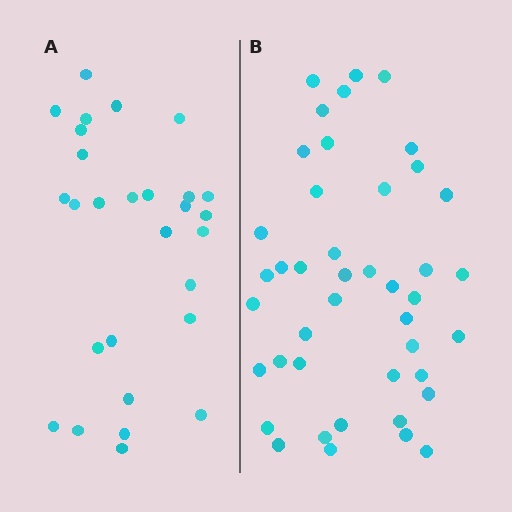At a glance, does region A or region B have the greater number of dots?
Region B (the right region) has more dots.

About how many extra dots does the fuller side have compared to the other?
Region B has approximately 15 more dots than region A.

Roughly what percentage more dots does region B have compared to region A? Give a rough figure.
About 55% more.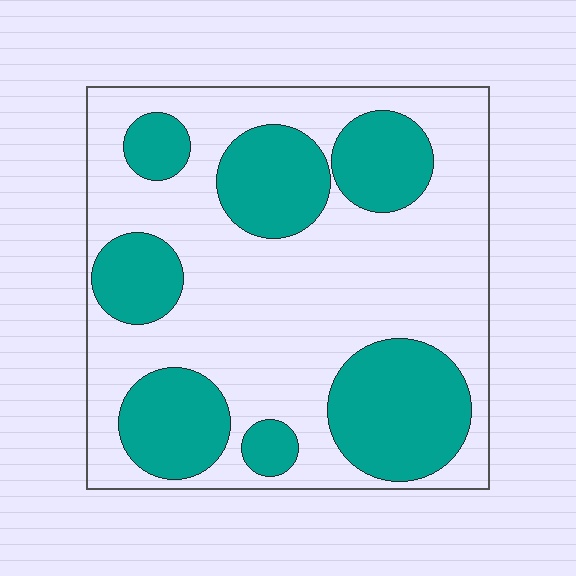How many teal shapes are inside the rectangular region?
7.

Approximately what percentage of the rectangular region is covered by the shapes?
Approximately 35%.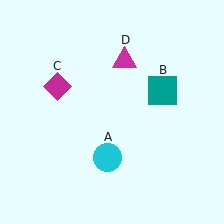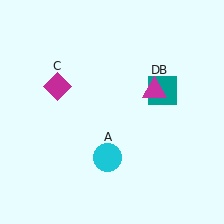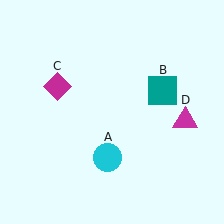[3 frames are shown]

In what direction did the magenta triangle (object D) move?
The magenta triangle (object D) moved down and to the right.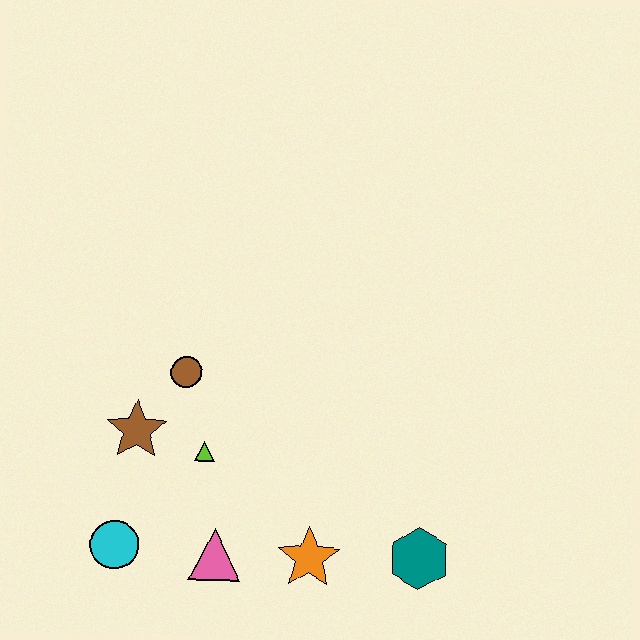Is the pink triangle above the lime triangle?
No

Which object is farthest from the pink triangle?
The teal hexagon is farthest from the pink triangle.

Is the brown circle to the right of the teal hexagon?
No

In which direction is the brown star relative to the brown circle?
The brown star is below the brown circle.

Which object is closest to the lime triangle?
The brown star is closest to the lime triangle.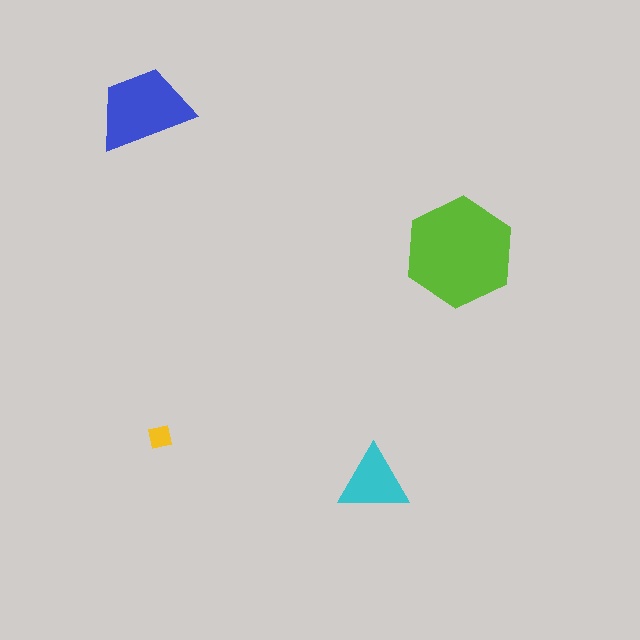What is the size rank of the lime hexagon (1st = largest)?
1st.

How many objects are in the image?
There are 4 objects in the image.